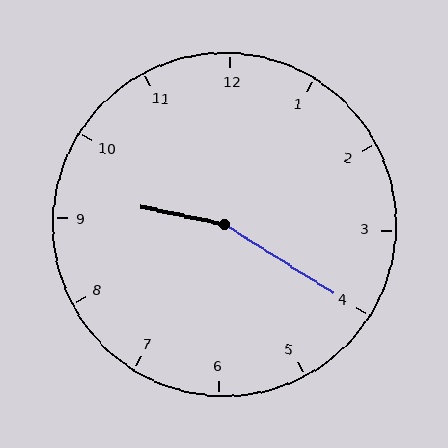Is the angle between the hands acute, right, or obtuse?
It is obtuse.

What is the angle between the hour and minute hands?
Approximately 160 degrees.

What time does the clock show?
9:20.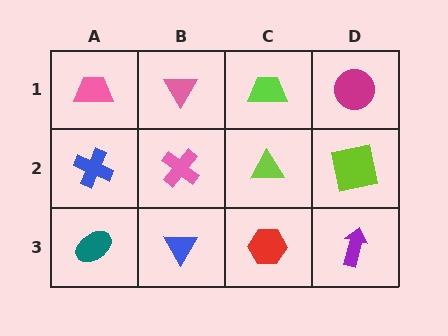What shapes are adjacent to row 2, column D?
A magenta circle (row 1, column D), a purple arrow (row 3, column D), a lime triangle (row 2, column C).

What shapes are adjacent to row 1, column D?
A lime square (row 2, column D), a lime trapezoid (row 1, column C).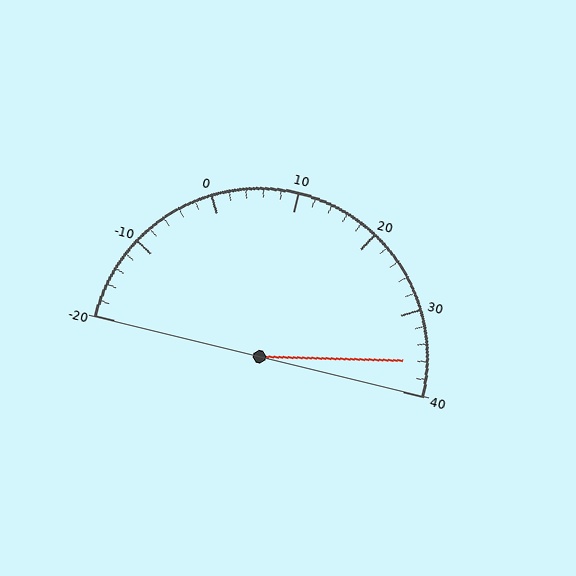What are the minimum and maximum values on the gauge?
The gauge ranges from -20 to 40.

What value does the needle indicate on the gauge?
The needle indicates approximately 36.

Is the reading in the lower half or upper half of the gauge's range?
The reading is in the upper half of the range (-20 to 40).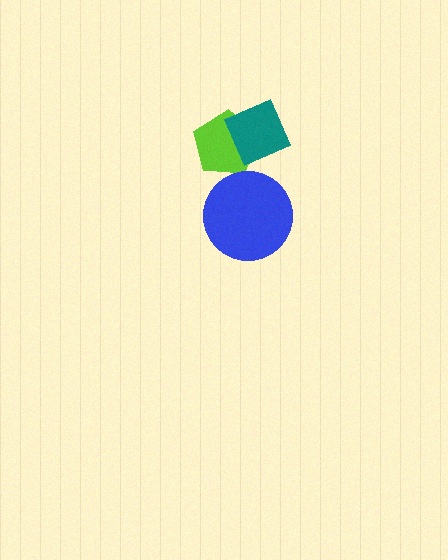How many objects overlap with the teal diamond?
1 object overlaps with the teal diamond.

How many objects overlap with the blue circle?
0 objects overlap with the blue circle.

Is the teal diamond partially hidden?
No, no other shape covers it.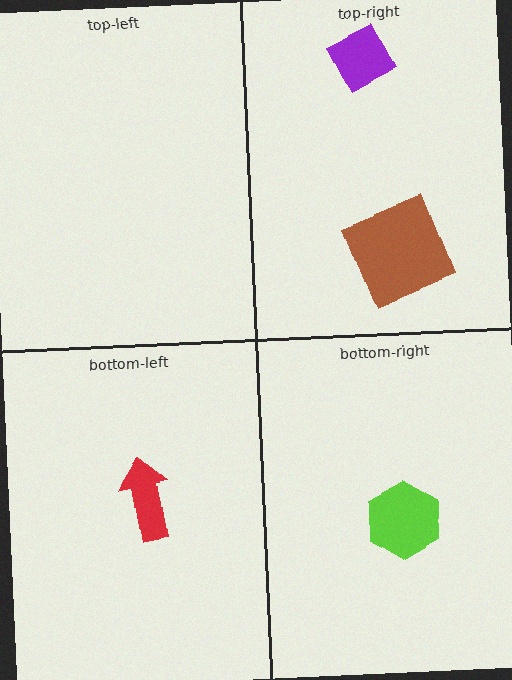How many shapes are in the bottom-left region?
1.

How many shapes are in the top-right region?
2.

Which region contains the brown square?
The top-right region.